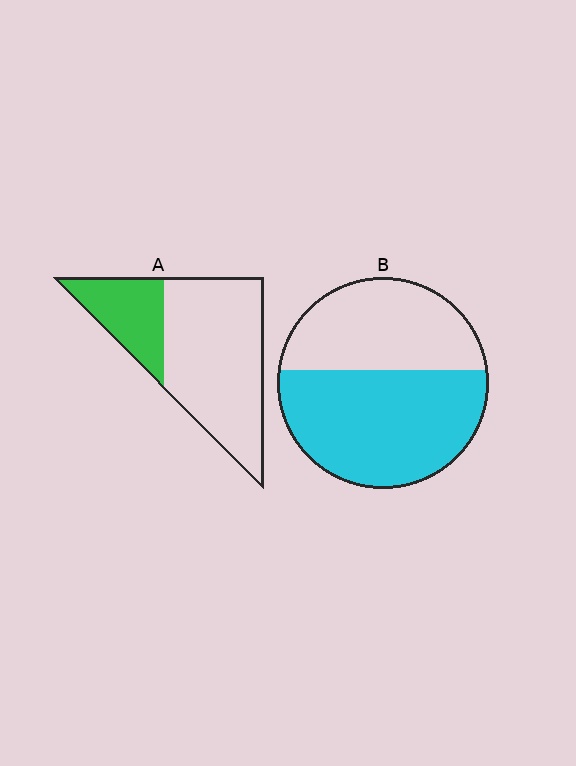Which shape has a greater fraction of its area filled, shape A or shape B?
Shape B.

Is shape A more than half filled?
No.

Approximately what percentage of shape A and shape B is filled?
A is approximately 30% and B is approximately 60%.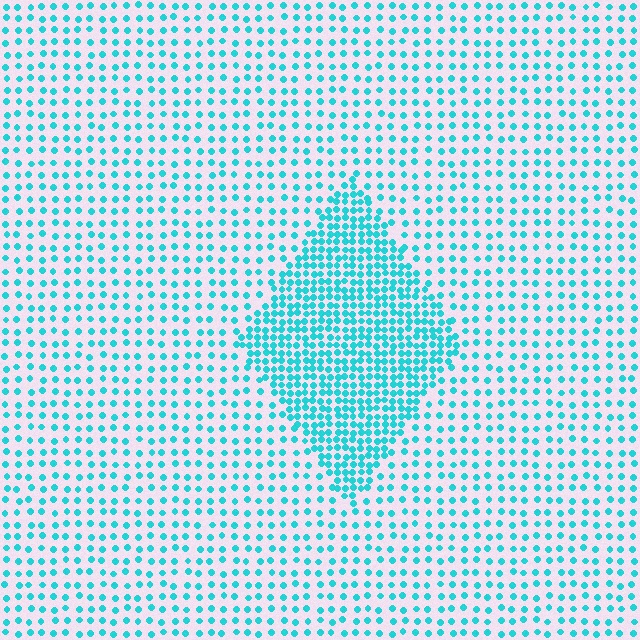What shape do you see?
I see a diamond.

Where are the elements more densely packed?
The elements are more densely packed inside the diamond boundary.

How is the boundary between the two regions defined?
The boundary is defined by a change in element density (approximately 2.3x ratio). All elements are the same color, size, and shape.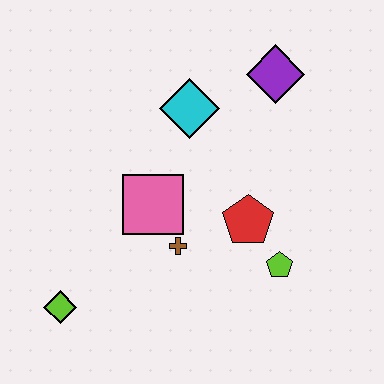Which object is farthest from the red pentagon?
The lime diamond is farthest from the red pentagon.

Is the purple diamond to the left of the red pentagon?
No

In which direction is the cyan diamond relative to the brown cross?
The cyan diamond is above the brown cross.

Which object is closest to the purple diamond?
The cyan diamond is closest to the purple diamond.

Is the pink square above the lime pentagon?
Yes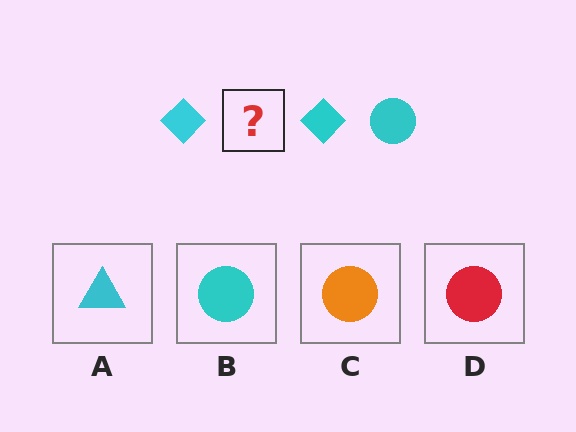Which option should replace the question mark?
Option B.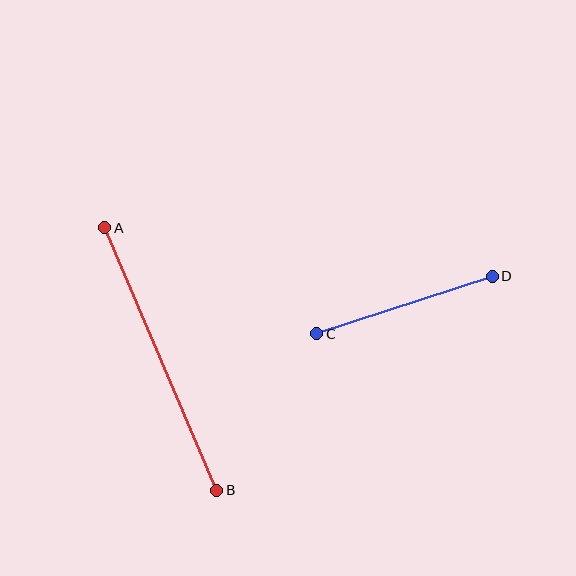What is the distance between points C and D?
The distance is approximately 185 pixels.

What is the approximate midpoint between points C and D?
The midpoint is at approximately (405, 305) pixels.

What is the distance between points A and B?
The distance is approximately 286 pixels.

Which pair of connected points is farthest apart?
Points A and B are farthest apart.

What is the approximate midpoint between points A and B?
The midpoint is at approximately (161, 359) pixels.